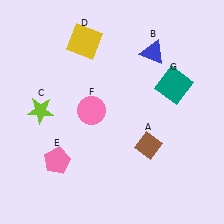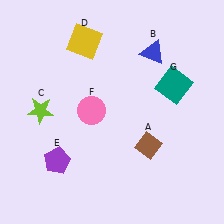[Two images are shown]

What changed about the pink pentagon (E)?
In Image 1, E is pink. In Image 2, it changed to purple.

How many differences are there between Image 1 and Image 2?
There is 1 difference between the two images.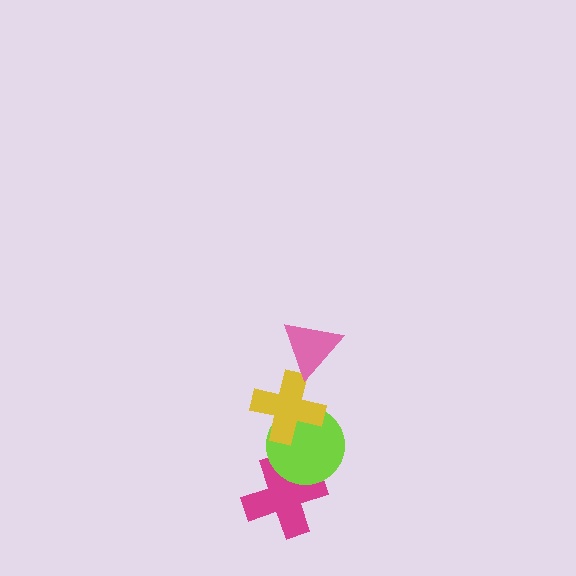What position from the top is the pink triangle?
The pink triangle is 1st from the top.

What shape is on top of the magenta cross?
The lime circle is on top of the magenta cross.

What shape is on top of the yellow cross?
The pink triangle is on top of the yellow cross.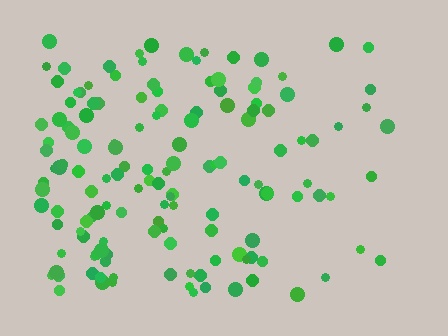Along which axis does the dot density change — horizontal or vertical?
Horizontal.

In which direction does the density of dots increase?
From right to left, with the left side densest.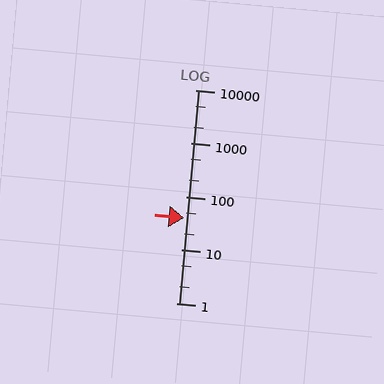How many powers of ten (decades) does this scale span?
The scale spans 4 decades, from 1 to 10000.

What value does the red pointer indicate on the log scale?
The pointer indicates approximately 39.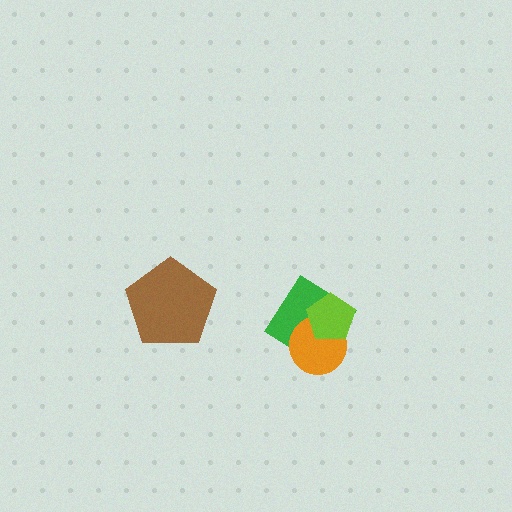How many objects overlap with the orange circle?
2 objects overlap with the orange circle.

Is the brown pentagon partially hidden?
No, no other shape covers it.